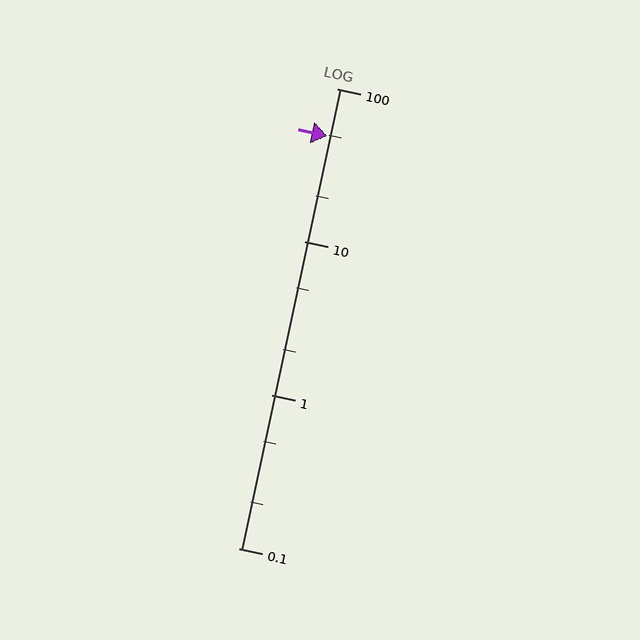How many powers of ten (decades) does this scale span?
The scale spans 3 decades, from 0.1 to 100.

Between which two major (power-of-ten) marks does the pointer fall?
The pointer is between 10 and 100.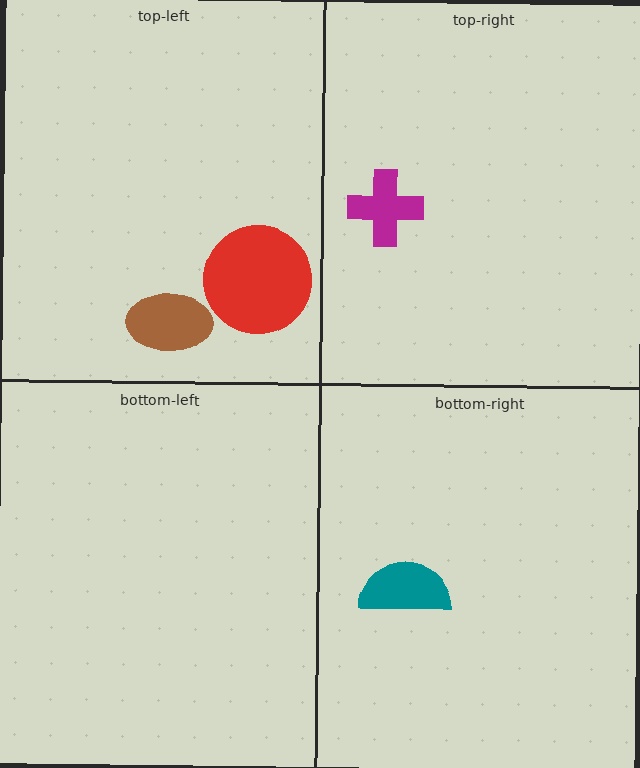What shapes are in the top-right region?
The magenta cross.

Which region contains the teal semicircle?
The bottom-right region.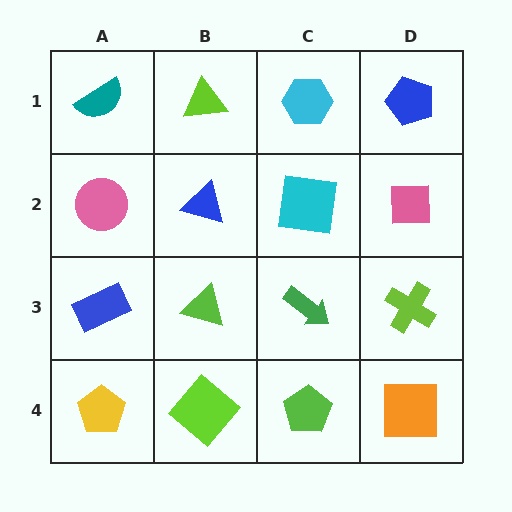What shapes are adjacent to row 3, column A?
A pink circle (row 2, column A), a yellow pentagon (row 4, column A), a lime triangle (row 3, column B).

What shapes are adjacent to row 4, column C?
A green arrow (row 3, column C), a lime diamond (row 4, column B), an orange square (row 4, column D).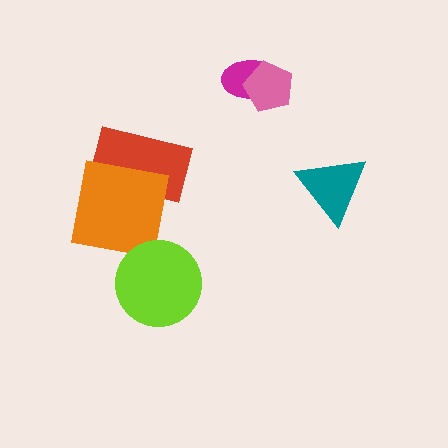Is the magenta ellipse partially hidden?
Yes, it is partially covered by another shape.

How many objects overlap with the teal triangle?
0 objects overlap with the teal triangle.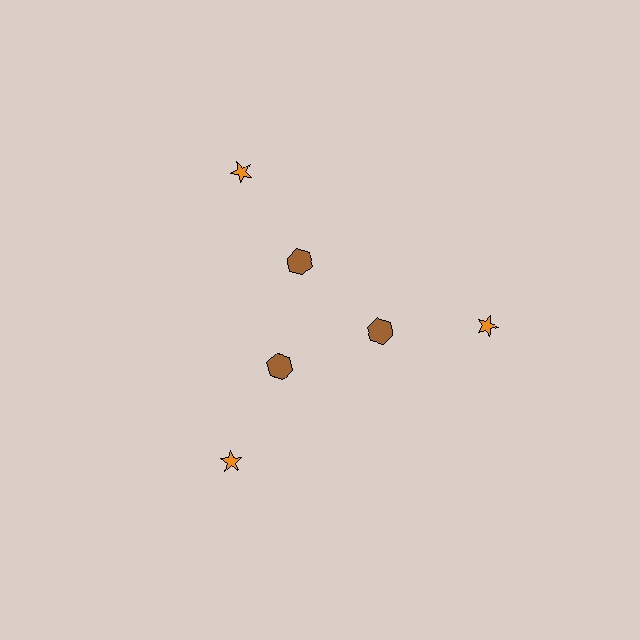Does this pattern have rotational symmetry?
Yes, this pattern has 3-fold rotational symmetry. It looks the same after rotating 120 degrees around the center.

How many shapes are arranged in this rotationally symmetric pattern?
There are 6 shapes, arranged in 3 groups of 2.